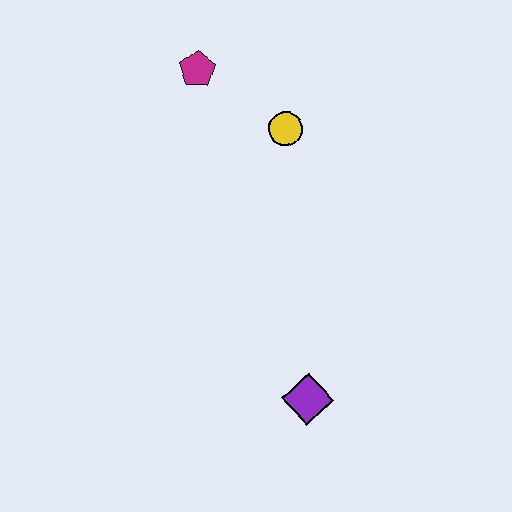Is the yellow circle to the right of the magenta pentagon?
Yes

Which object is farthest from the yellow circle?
The purple diamond is farthest from the yellow circle.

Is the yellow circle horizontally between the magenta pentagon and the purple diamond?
Yes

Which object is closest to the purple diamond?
The yellow circle is closest to the purple diamond.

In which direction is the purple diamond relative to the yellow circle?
The purple diamond is below the yellow circle.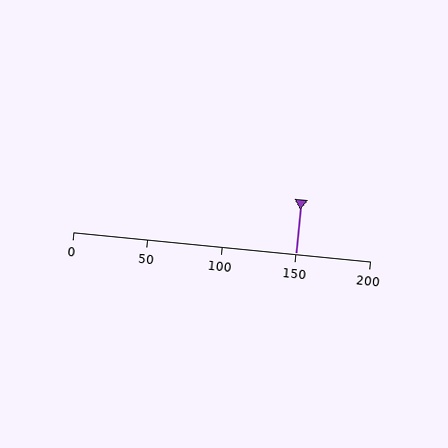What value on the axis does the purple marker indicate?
The marker indicates approximately 150.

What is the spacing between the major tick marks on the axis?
The major ticks are spaced 50 apart.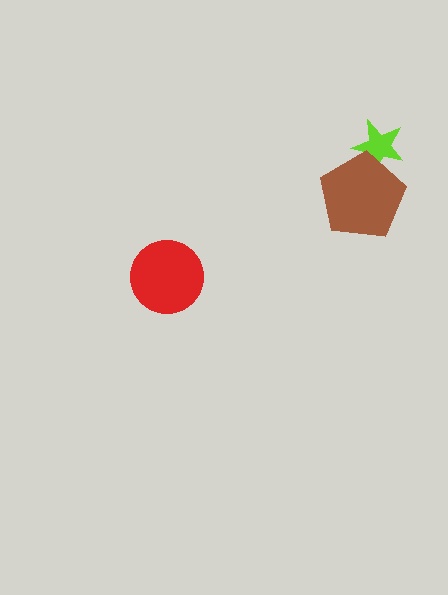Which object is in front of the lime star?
The brown pentagon is in front of the lime star.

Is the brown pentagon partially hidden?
No, no other shape covers it.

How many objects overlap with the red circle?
0 objects overlap with the red circle.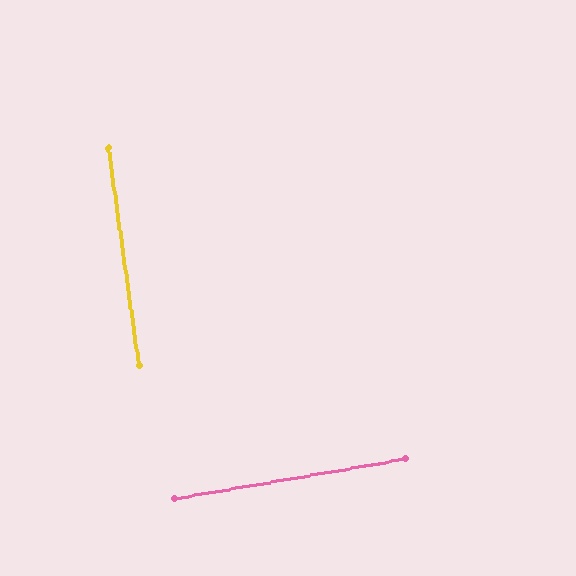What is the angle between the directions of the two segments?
Approximately 89 degrees.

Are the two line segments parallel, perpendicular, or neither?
Perpendicular — they meet at approximately 89°.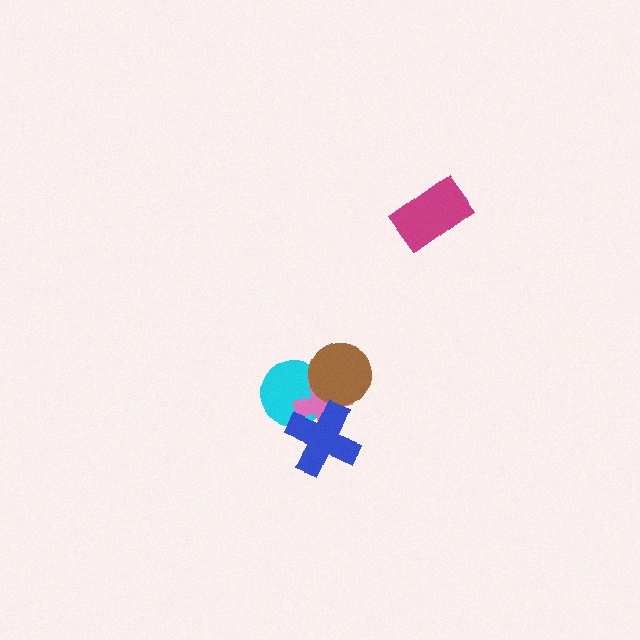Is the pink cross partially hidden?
Yes, it is partially covered by another shape.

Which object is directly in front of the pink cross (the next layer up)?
The brown circle is directly in front of the pink cross.